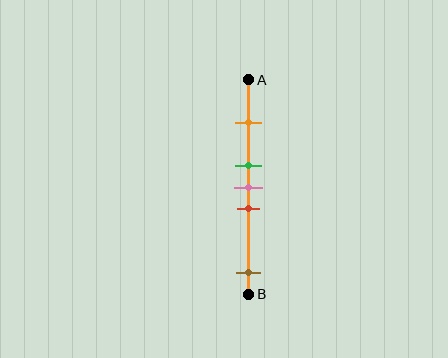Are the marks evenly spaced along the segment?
No, the marks are not evenly spaced.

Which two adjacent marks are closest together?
The green and pink marks are the closest adjacent pair.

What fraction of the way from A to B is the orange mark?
The orange mark is approximately 20% (0.2) of the way from A to B.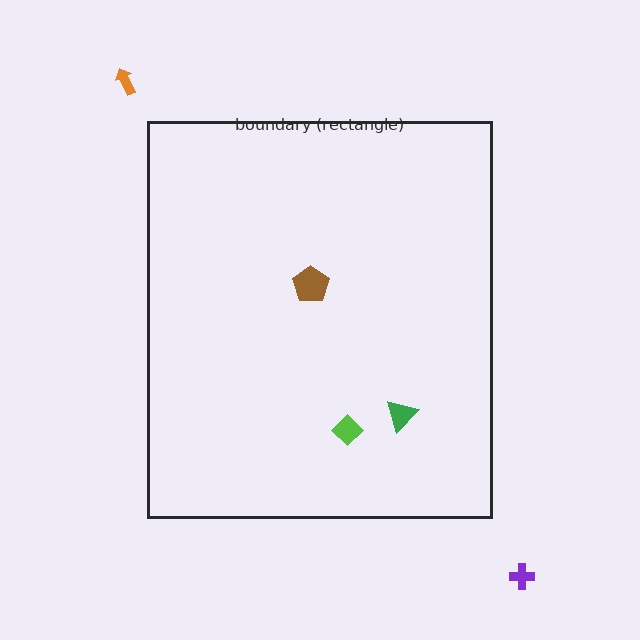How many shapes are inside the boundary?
3 inside, 2 outside.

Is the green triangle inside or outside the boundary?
Inside.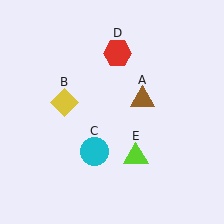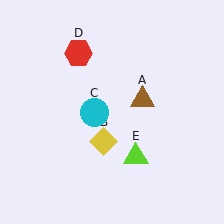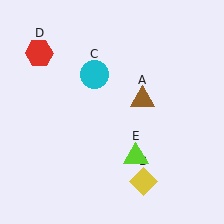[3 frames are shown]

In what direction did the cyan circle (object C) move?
The cyan circle (object C) moved up.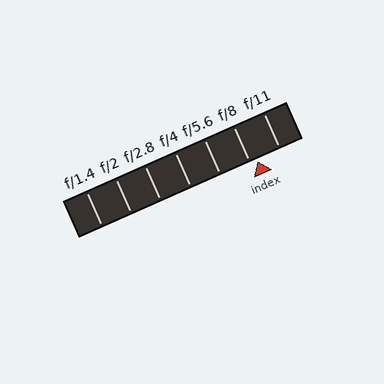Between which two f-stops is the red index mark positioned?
The index mark is between f/8 and f/11.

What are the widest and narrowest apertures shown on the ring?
The widest aperture shown is f/1.4 and the narrowest is f/11.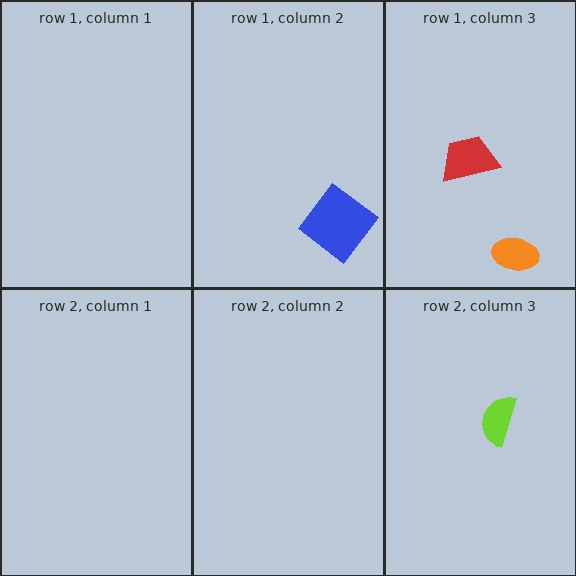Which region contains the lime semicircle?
The row 2, column 3 region.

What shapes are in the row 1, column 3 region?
The red trapezoid, the orange ellipse.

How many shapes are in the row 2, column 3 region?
1.